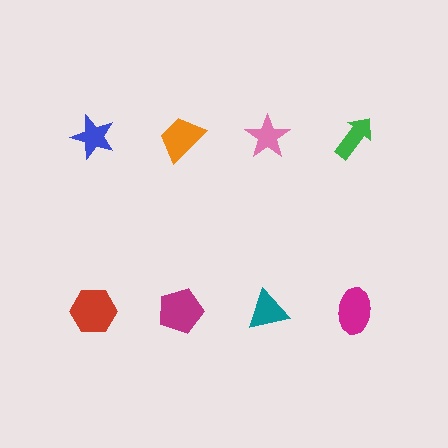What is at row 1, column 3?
A pink star.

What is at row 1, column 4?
A green arrow.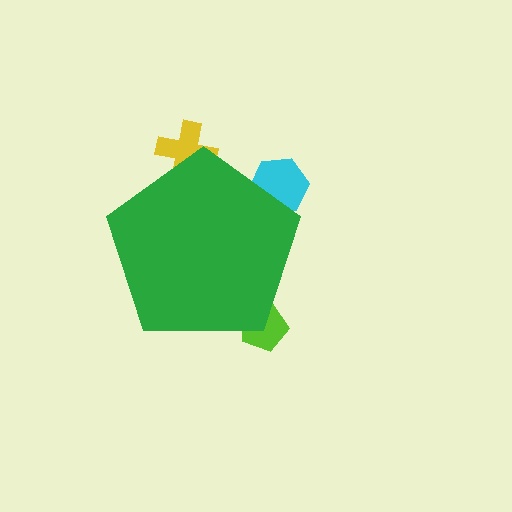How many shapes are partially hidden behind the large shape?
3 shapes are partially hidden.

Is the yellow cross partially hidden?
Yes, the yellow cross is partially hidden behind the green pentagon.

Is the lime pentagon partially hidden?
Yes, the lime pentagon is partially hidden behind the green pentagon.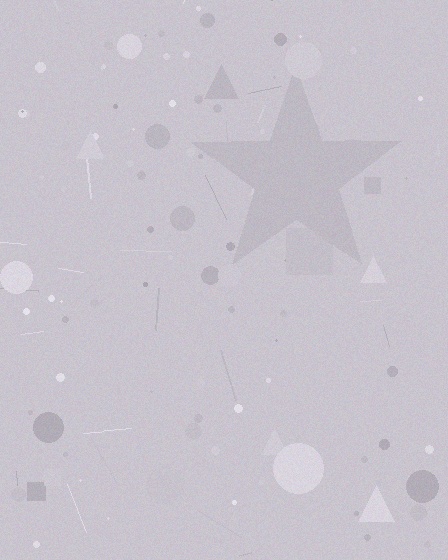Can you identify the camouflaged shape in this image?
The camouflaged shape is a star.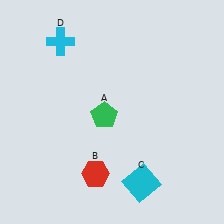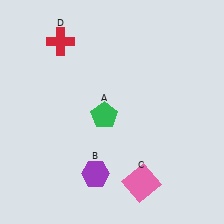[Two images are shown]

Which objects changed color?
B changed from red to purple. C changed from cyan to pink. D changed from cyan to red.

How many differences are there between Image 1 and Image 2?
There are 3 differences between the two images.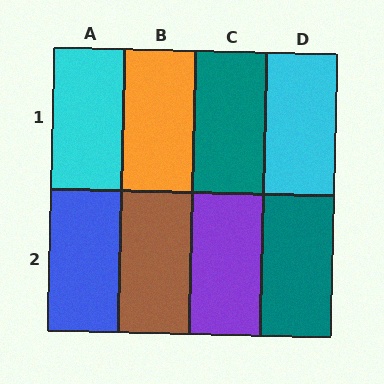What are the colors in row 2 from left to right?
Blue, brown, purple, teal.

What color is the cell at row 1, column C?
Teal.